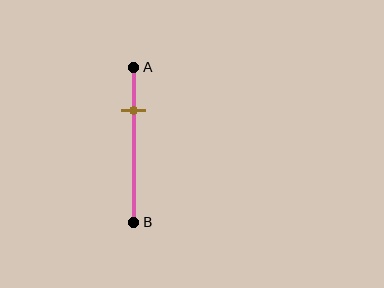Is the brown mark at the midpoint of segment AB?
No, the mark is at about 30% from A, not at the 50% midpoint.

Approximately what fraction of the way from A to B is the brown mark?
The brown mark is approximately 30% of the way from A to B.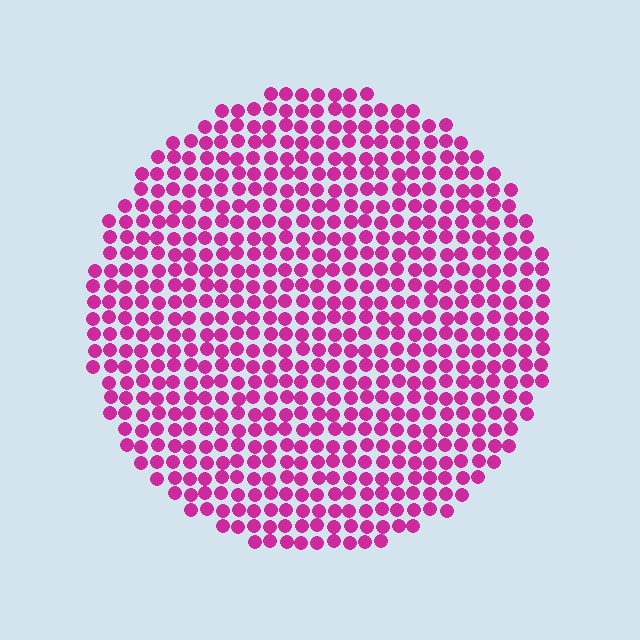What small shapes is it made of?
It is made of small circles.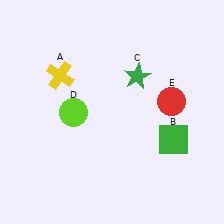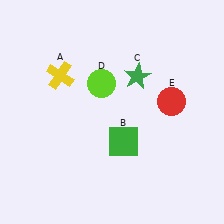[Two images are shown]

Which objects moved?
The objects that moved are: the green square (B), the lime circle (D).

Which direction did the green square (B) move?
The green square (B) moved left.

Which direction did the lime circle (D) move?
The lime circle (D) moved up.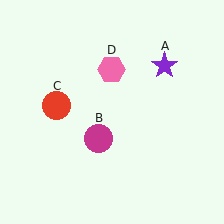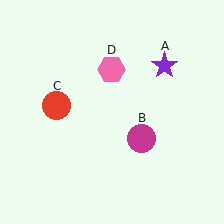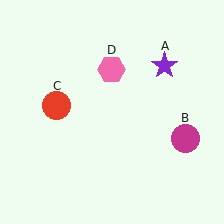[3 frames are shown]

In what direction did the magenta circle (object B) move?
The magenta circle (object B) moved right.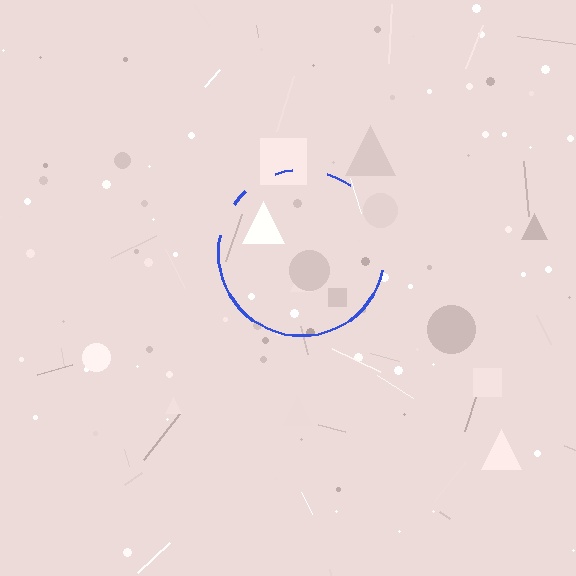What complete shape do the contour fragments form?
The contour fragments form a circle.